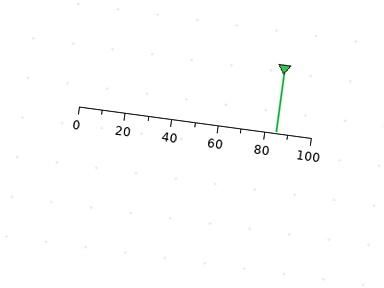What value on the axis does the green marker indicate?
The marker indicates approximately 85.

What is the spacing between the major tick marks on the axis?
The major ticks are spaced 20 apart.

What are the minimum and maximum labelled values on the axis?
The axis runs from 0 to 100.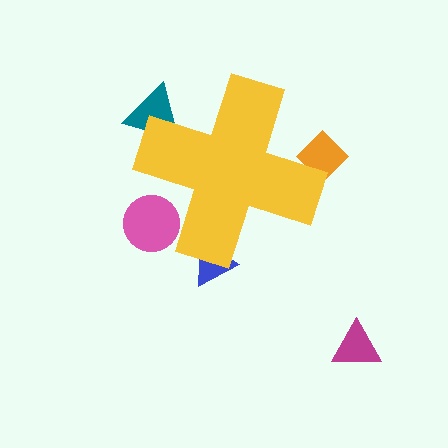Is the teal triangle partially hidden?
Yes, the teal triangle is partially hidden behind the yellow cross.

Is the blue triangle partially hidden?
Yes, the blue triangle is partially hidden behind the yellow cross.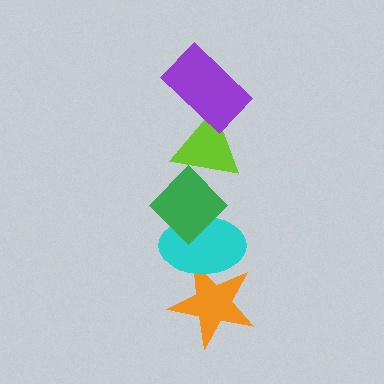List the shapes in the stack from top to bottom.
From top to bottom: the purple rectangle, the lime triangle, the green diamond, the cyan ellipse, the orange star.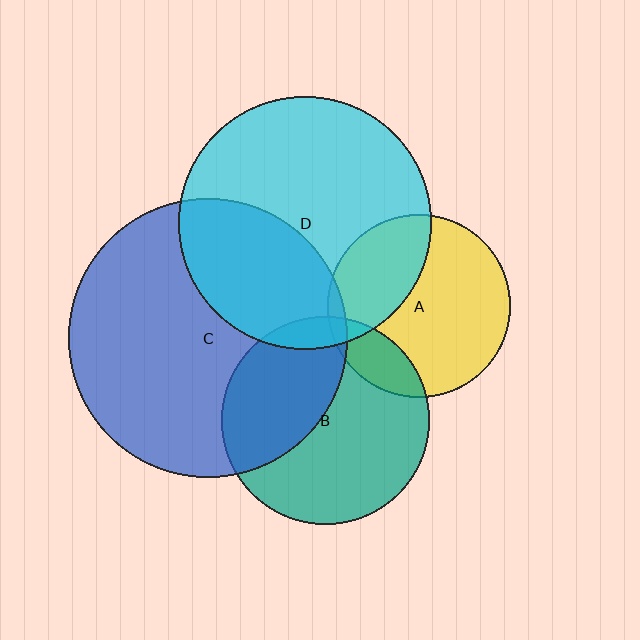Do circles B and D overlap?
Yes.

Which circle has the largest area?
Circle C (blue).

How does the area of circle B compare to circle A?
Approximately 1.3 times.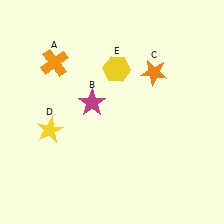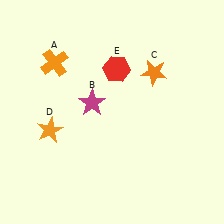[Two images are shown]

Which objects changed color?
D changed from yellow to orange. E changed from yellow to red.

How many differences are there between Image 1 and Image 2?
There are 2 differences between the two images.